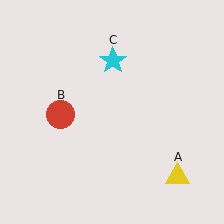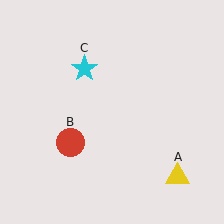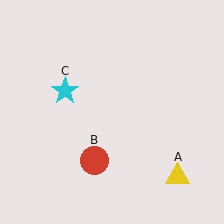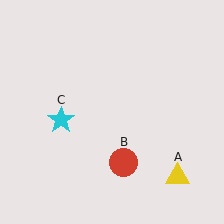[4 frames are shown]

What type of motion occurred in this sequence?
The red circle (object B), cyan star (object C) rotated counterclockwise around the center of the scene.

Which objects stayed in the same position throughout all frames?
Yellow triangle (object A) remained stationary.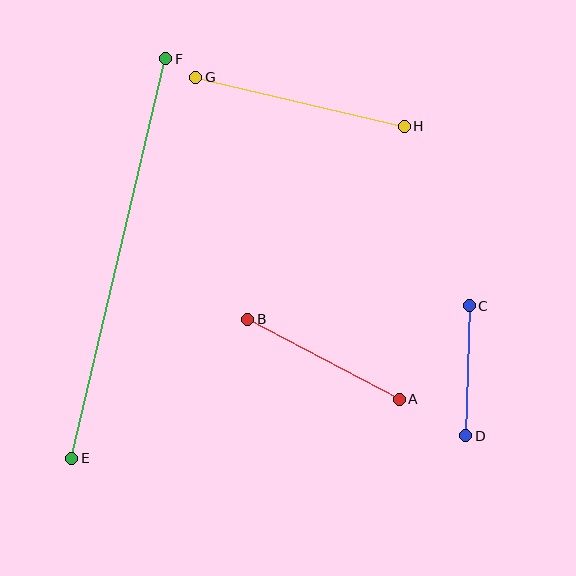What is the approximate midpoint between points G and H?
The midpoint is at approximately (300, 102) pixels.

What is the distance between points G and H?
The distance is approximately 215 pixels.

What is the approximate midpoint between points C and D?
The midpoint is at approximately (467, 371) pixels.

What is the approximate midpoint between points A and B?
The midpoint is at approximately (323, 359) pixels.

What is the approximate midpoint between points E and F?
The midpoint is at approximately (119, 259) pixels.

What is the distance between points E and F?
The distance is approximately 411 pixels.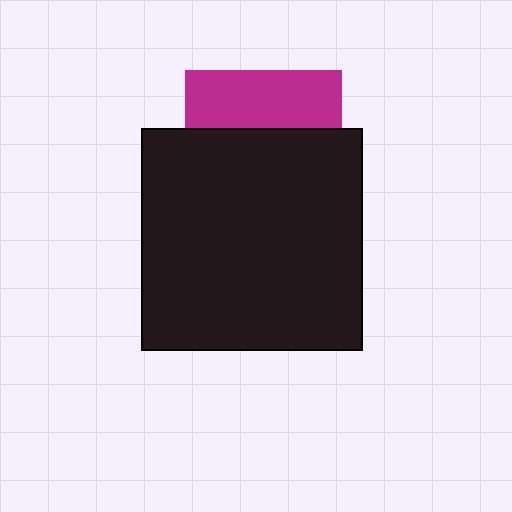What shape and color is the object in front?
The object in front is a black square.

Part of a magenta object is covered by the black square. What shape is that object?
It is a square.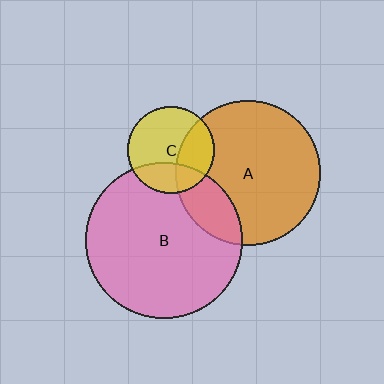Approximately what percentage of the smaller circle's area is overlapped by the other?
Approximately 20%.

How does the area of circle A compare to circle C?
Approximately 2.8 times.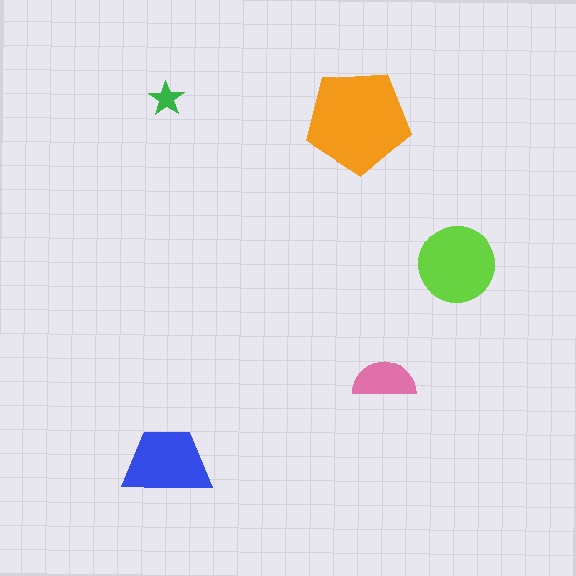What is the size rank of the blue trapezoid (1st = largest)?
3rd.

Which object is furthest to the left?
The green star is leftmost.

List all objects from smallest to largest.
The green star, the pink semicircle, the blue trapezoid, the lime circle, the orange pentagon.